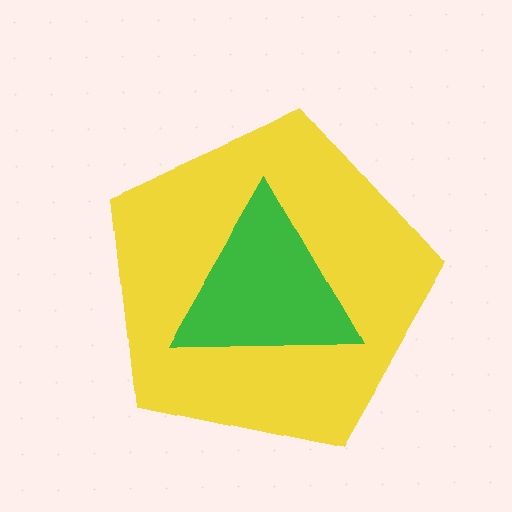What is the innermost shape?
The green triangle.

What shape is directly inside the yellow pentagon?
The green triangle.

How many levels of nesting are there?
2.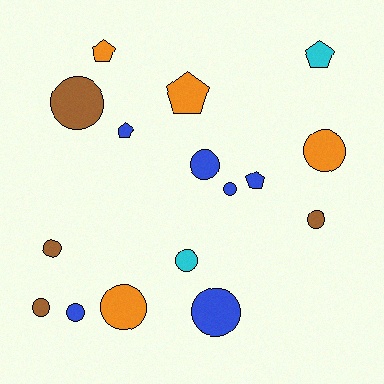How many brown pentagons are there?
There are no brown pentagons.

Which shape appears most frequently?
Circle, with 11 objects.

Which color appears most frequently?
Blue, with 6 objects.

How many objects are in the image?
There are 16 objects.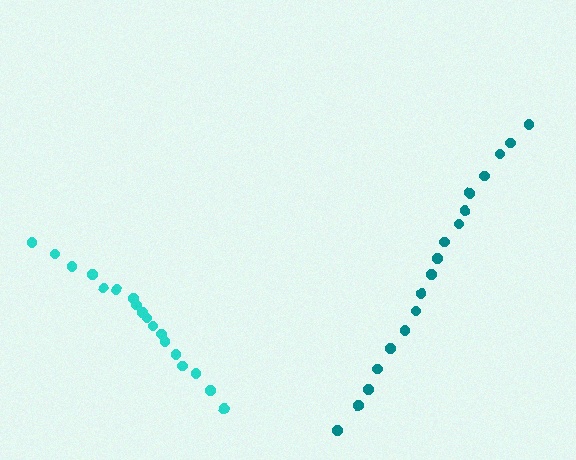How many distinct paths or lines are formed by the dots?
There are 2 distinct paths.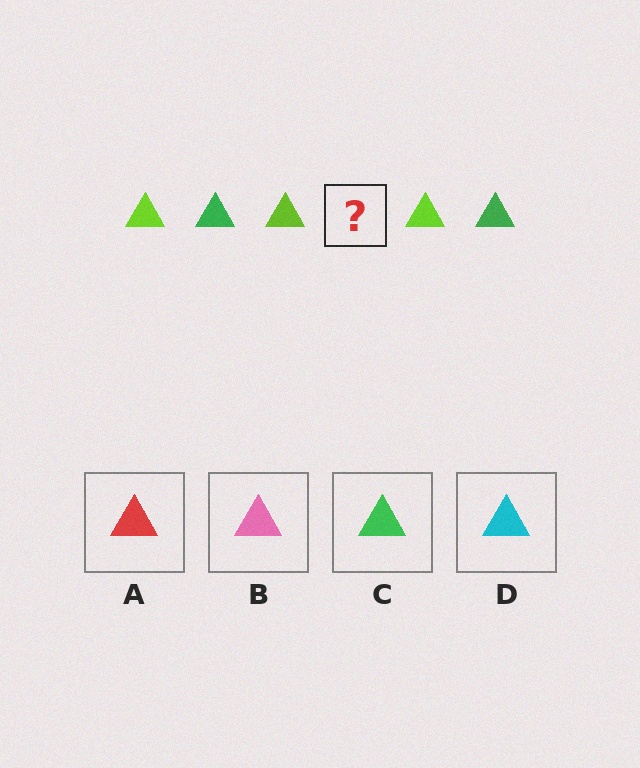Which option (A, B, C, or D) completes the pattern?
C.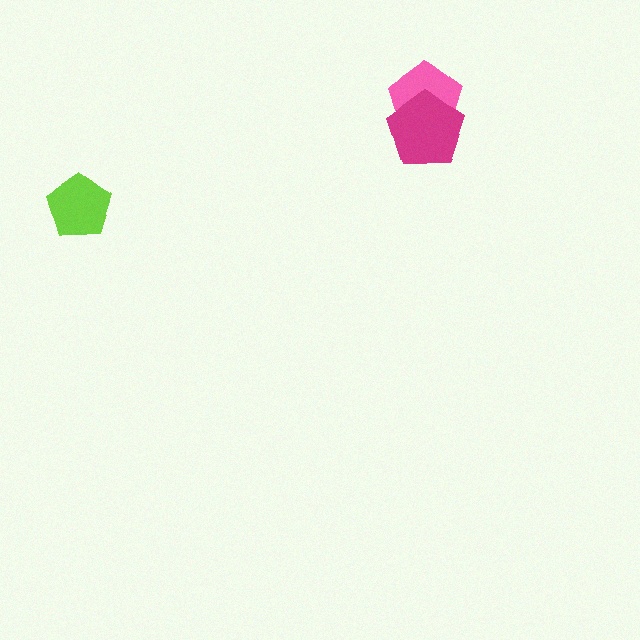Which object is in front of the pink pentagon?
The magenta pentagon is in front of the pink pentagon.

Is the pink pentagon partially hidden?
Yes, it is partially covered by another shape.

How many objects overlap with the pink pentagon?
1 object overlaps with the pink pentagon.